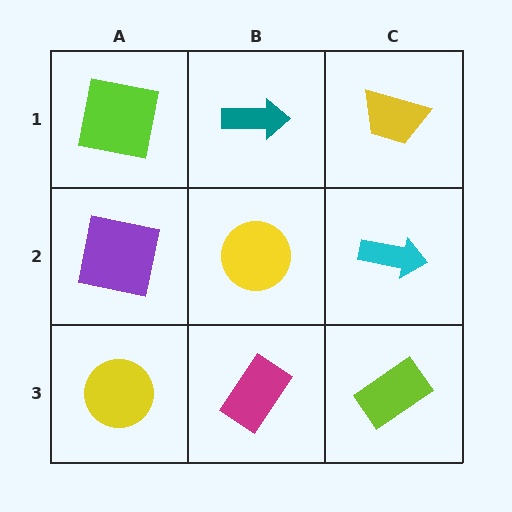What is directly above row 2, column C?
A yellow trapezoid.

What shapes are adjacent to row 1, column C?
A cyan arrow (row 2, column C), a teal arrow (row 1, column B).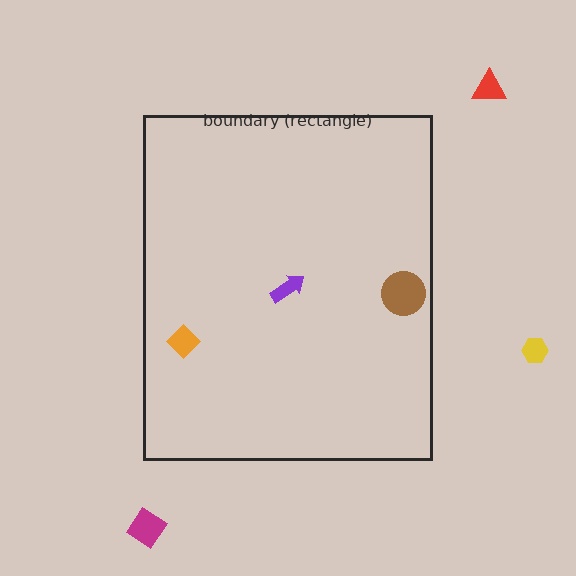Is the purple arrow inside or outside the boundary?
Inside.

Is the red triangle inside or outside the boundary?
Outside.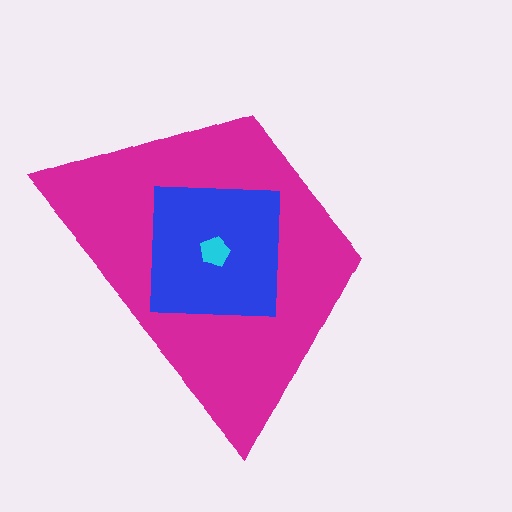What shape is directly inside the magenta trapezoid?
The blue square.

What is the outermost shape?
The magenta trapezoid.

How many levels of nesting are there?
3.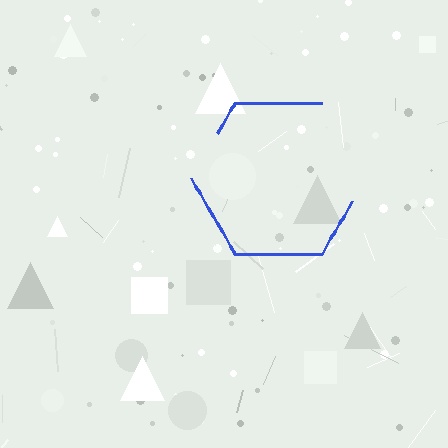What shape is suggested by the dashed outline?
The dashed outline suggests a hexagon.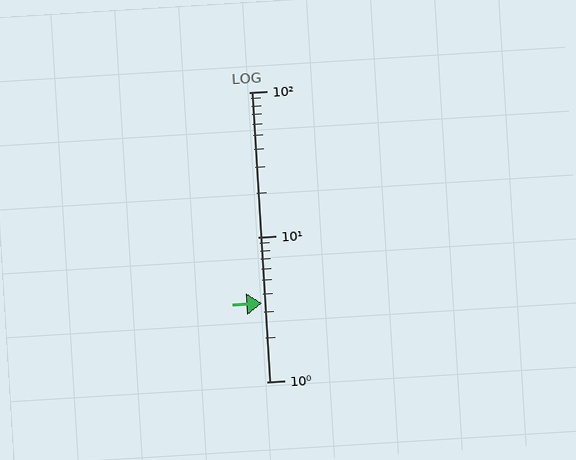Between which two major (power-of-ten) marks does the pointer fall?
The pointer is between 1 and 10.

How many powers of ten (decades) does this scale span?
The scale spans 2 decades, from 1 to 100.